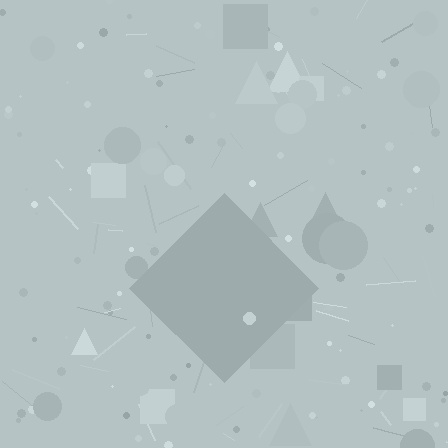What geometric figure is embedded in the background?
A diamond is embedded in the background.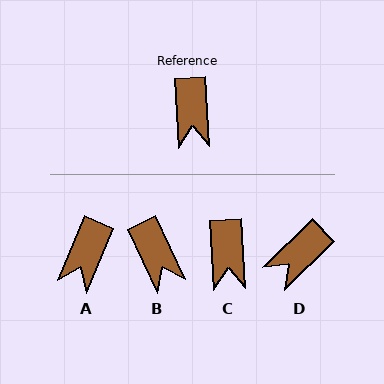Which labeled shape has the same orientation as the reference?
C.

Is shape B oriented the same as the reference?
No, it is off by about 22 degrees.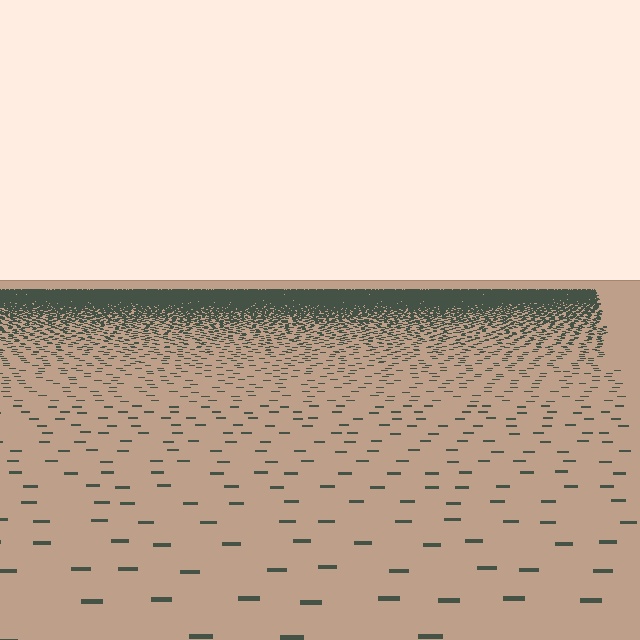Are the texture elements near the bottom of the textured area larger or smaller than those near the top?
Larger. Near the bottom, elements are closer to the viewer and appear at a bigger on-screen size.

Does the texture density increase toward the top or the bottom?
Density increases toward the top.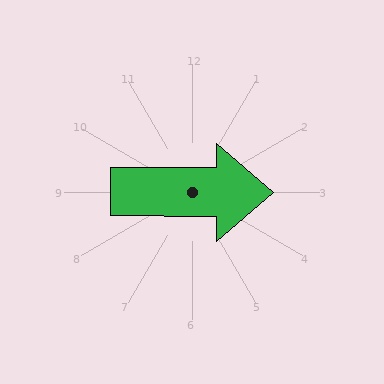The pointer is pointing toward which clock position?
Roughly 3 o'clock.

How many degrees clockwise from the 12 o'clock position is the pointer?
Approximately 90 degrees.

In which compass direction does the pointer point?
East.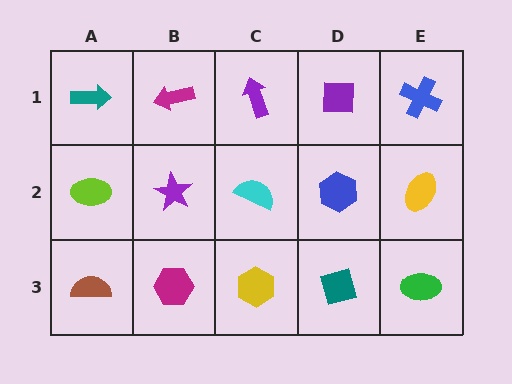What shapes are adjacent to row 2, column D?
A purple square (row 1, column D), a teal square (row 3, column D), a cyan semicircle (row 2, column C), a yellow ellipse (row 2, column E).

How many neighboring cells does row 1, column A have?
2.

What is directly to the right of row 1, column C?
A purple square.